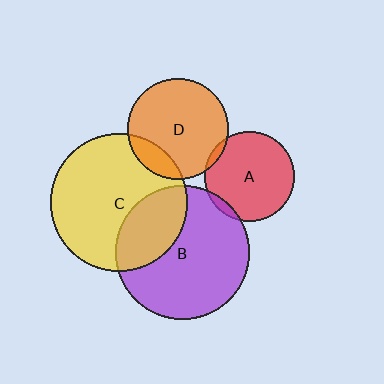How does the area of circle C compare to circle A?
Approximately 2.3 times.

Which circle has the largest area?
Circle C (yellow).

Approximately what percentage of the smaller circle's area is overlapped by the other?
Approximately 5%.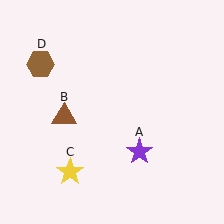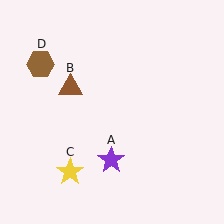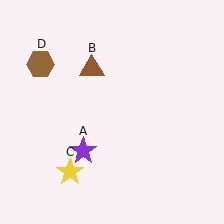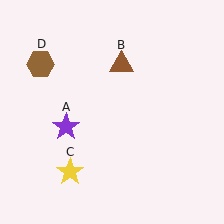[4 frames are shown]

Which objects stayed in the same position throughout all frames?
Yellow star (object C) and brown hexagon (object D) remained stationary.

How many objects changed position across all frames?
2 objects changed position: purple star (object A), brown triangle (object B).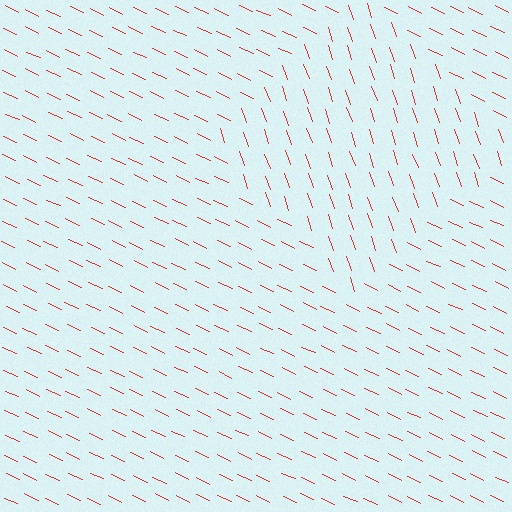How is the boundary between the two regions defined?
The boundary is defined purely by a change in line orientation (approximately 45 degrees difference). All lines are the same color and thickness.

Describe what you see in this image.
The image is filled with small red line segments. A diamond region in the image has lines oriented differently from the surrounding lines, creating a visible texture boundary.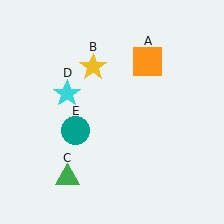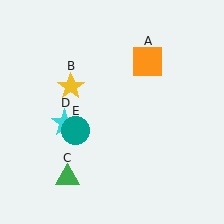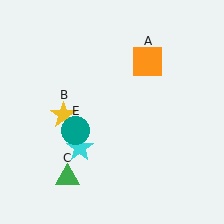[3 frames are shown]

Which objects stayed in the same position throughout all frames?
Orange square (object A) and green triangle (object C) and teal circle (object E) remained stationary.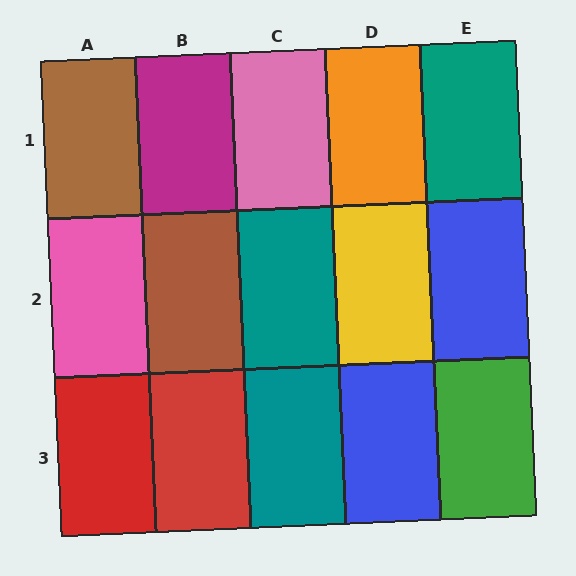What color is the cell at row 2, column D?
Yellow.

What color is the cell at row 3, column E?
Green.